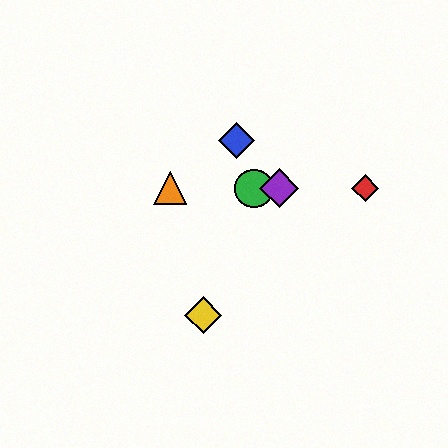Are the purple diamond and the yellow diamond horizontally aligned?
No, the purple diamond is at y≈188 and the yellow diamond is at y≈315.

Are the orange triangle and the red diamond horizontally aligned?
Yes, both are at y≈188.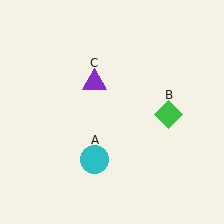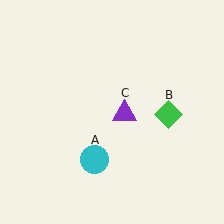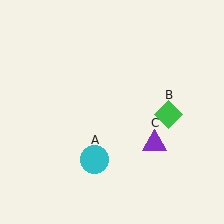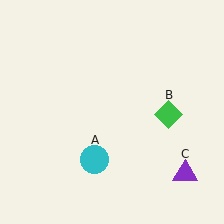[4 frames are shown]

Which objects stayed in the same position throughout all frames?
Cyan circle (object A) and green diamond (object B) remained stationary.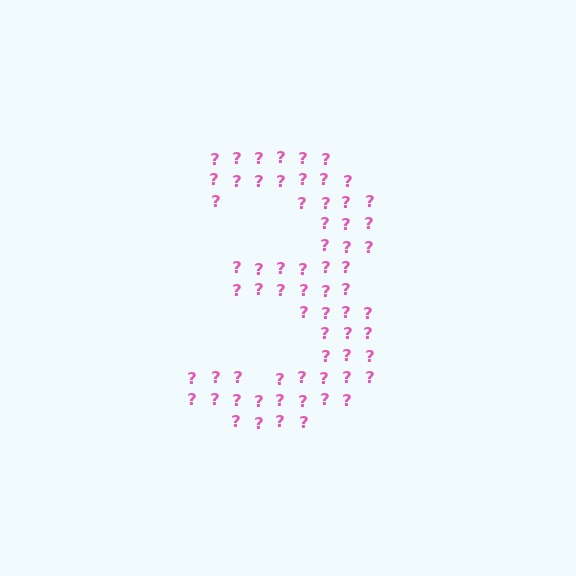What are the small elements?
The small elements are question marks.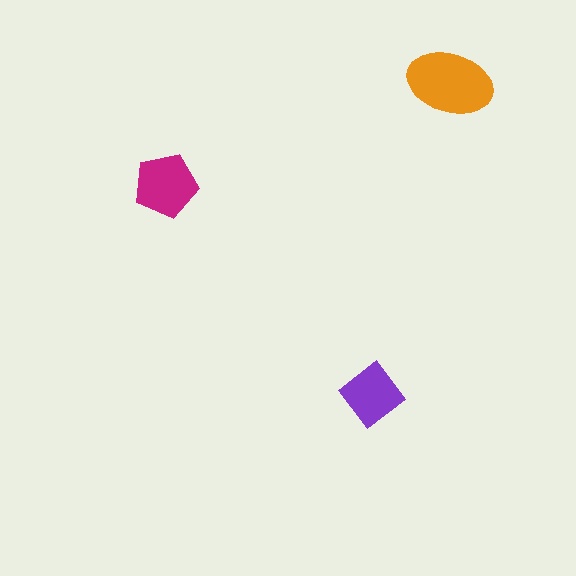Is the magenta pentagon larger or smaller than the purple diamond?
Larger.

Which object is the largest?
The orange ellipse.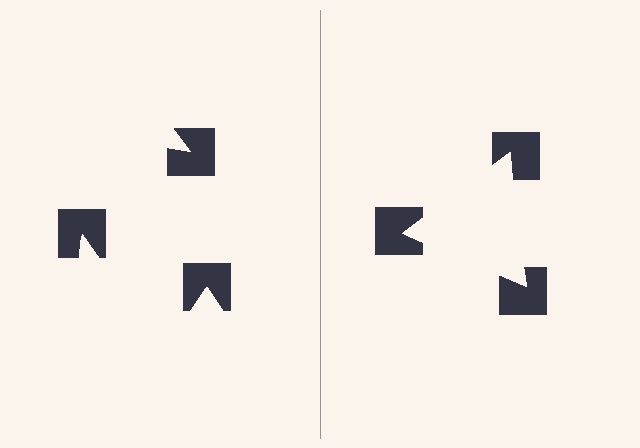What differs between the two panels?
The notched squares are positioned identically on both sides; only the wedge orientations differ. On the right they align to a triangle; on the left they are misaligned.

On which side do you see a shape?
An illusory triangle appears on the right side. On the left side the wedge cuts are rotated, so no coherent shape forms.